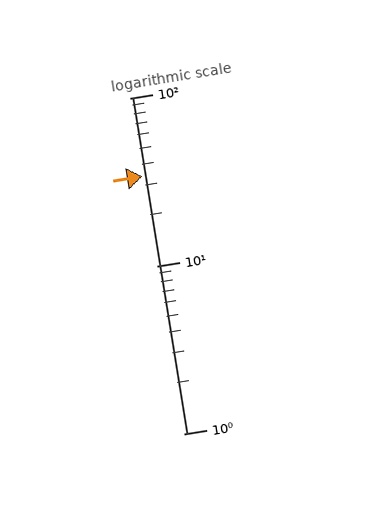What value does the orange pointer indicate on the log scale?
The pointer indicates approximately 34.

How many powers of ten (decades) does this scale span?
The scale spans 2 decades, from 1 to 100.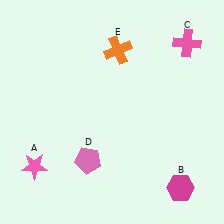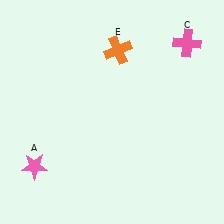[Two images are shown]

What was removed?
The pink pentagon (D), the magenta hexagon (B) were removed in Image 2.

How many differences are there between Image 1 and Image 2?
There are 2 differences between the two images.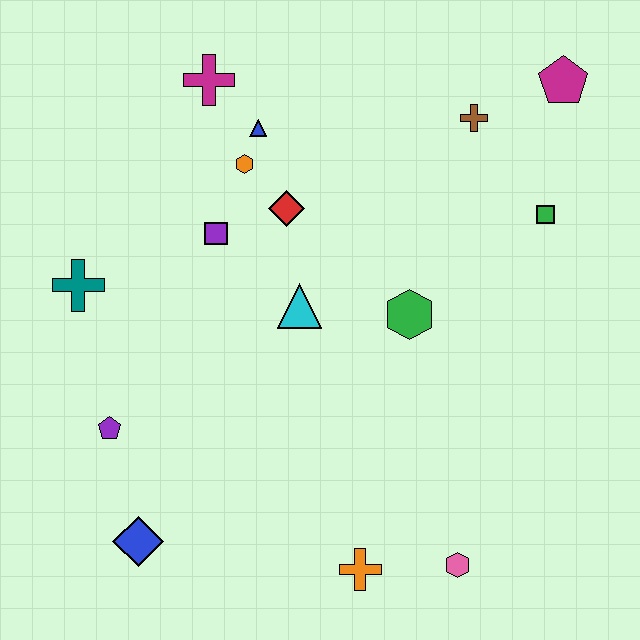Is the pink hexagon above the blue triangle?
No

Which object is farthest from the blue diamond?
The magenta pentagon is farthest from the blue diamond.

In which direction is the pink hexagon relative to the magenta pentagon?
The pink hexagon is below the magenta pentagon.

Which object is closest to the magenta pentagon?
The brown cross is closest to the magenta pentagon.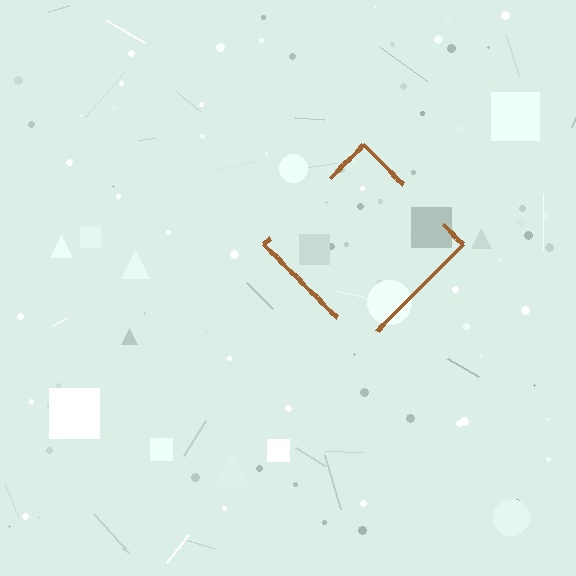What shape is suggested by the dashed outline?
The dashed outline suggests a diamond.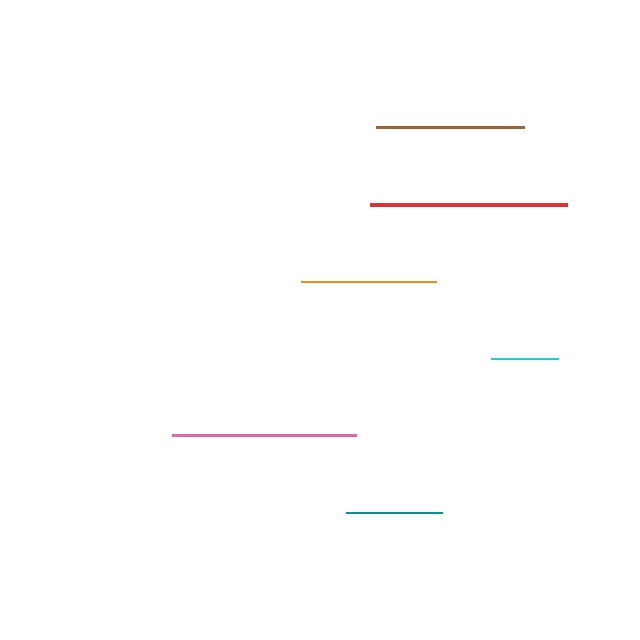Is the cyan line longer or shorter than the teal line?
The teal line is longer than the cyan line.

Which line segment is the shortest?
The cyan line is the shortest at approximately 66 pixels.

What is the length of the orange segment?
The orange segment is approximately 135 pixels long.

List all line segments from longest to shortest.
From longest to shortest: red, pink, brown, orange, teal, cyan.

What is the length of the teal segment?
The teal segment is approximately 96 pixels long.